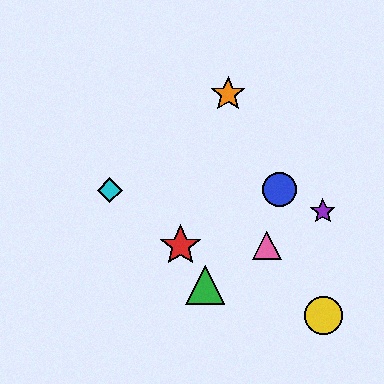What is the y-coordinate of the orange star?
The orange star is at y≈94.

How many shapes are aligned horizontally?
2 shapes (the red star, the pink triangle) are aligned horizontally.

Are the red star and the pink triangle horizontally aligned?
Yes, both are at y≈246.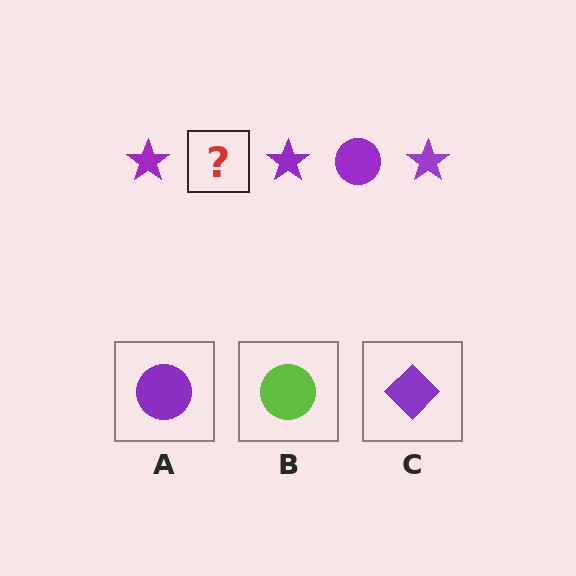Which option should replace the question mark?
Option A.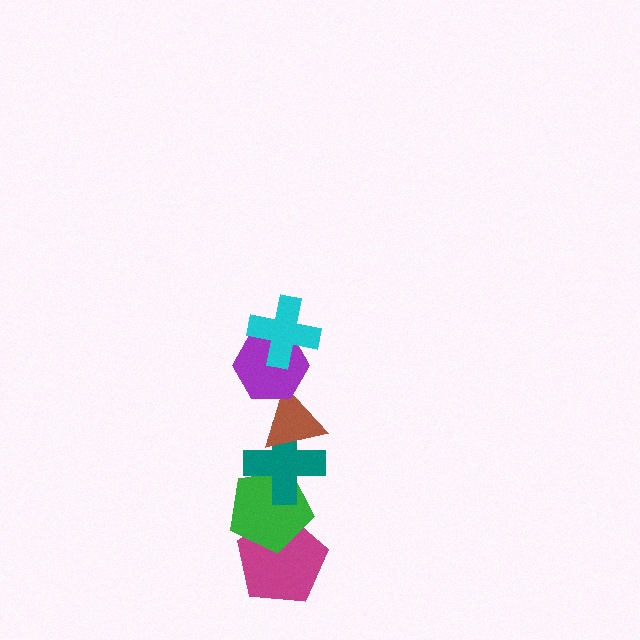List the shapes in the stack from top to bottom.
From top to bottom: the cyan cross, the purple hexagon, the brown triangle, the teal cross, the green pentagon, the magenta pentagon.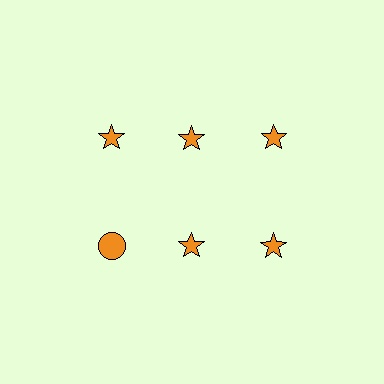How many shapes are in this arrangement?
There are 6 shapes arranged in a grid pattern.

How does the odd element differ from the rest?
It has a different shape: circle instead of star.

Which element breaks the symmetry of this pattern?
The orange circle in the second row, leftmost column breaks the symmetry. All other shapes are orange stars.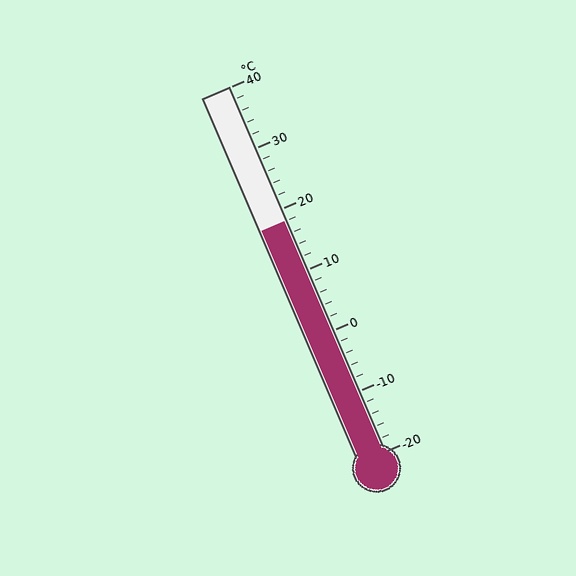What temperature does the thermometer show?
The thermometer shows approximately 18°C.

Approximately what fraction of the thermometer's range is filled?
The thermometer is filled to approximately 65% of its range.